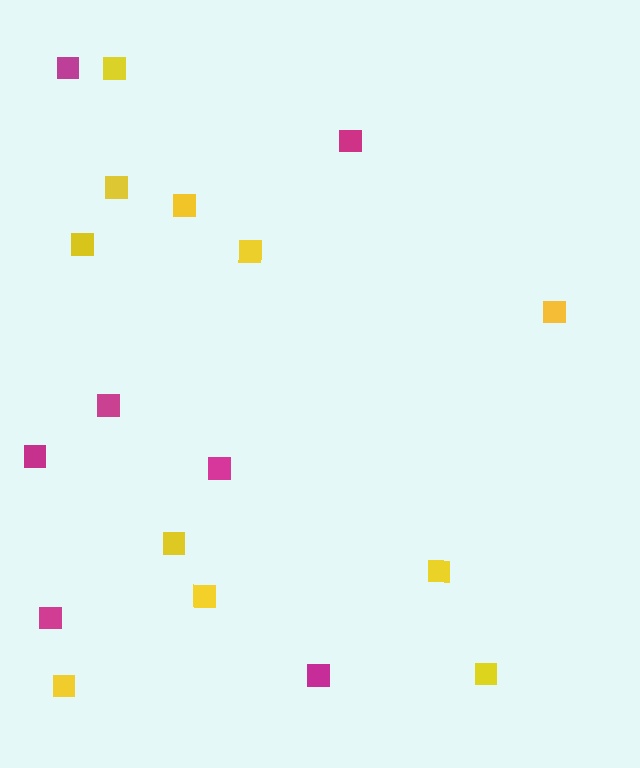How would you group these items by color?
There are 2 groups: one group of yellow squares (11) and one group of magenta squares (7).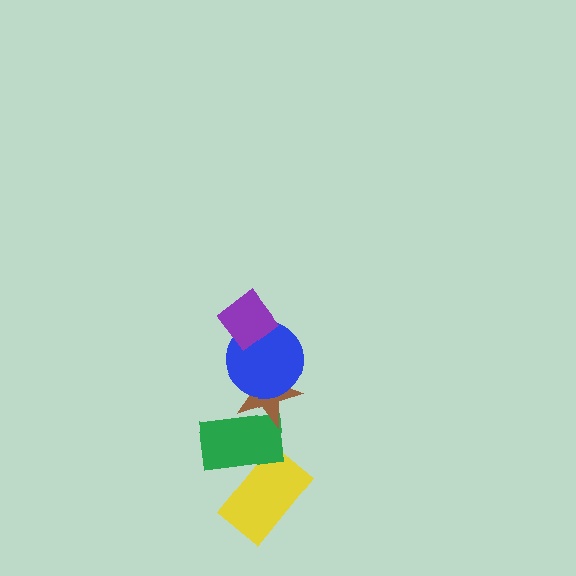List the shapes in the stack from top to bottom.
From top to bottom: the purple diamond, the blue circle, the brown star, the green rectangle, the yellow rectangle.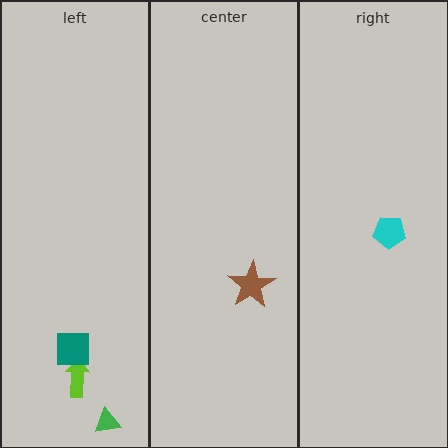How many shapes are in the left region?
3.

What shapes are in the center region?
The brown star.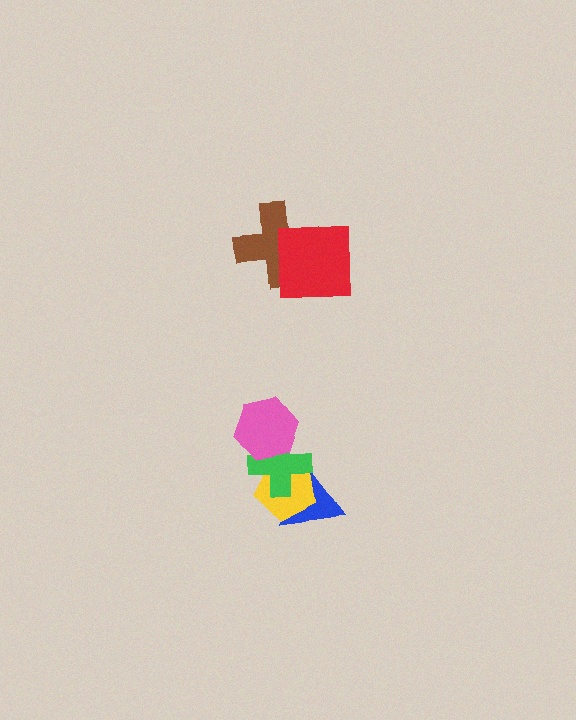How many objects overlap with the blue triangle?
2 objects overlap with the blue triangle.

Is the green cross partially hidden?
Yes, it is partially covered by another shape.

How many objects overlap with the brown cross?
1 object overlaps with the brown cross.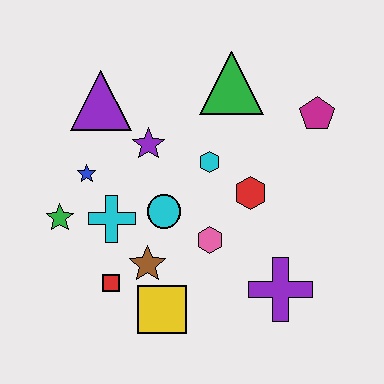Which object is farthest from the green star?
The magenta pentagon is farthest from the green star.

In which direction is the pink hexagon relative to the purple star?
The pink hexagon is below the purple star.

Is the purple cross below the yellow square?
No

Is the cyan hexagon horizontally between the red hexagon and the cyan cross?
Yes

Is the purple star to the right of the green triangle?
No